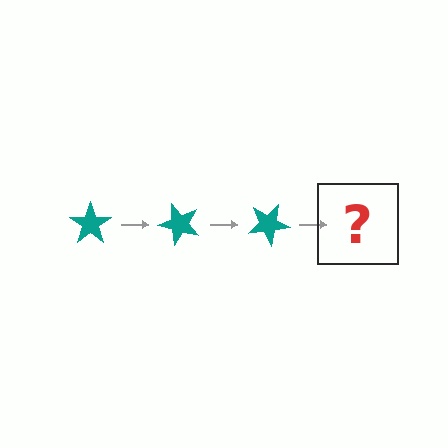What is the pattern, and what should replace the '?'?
The pattern is that the star rotates 50 degrees each step. The '?' should be a teal star rotated 150 degrees.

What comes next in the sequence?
The next element should be a teal star rotated 150 degrees.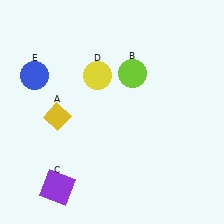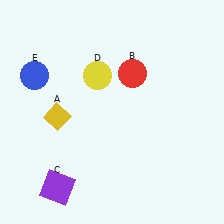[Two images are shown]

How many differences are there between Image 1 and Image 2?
There is 1 difference between the two images.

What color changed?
The circle (B) changed from lime in Image 1 to red in Image 2.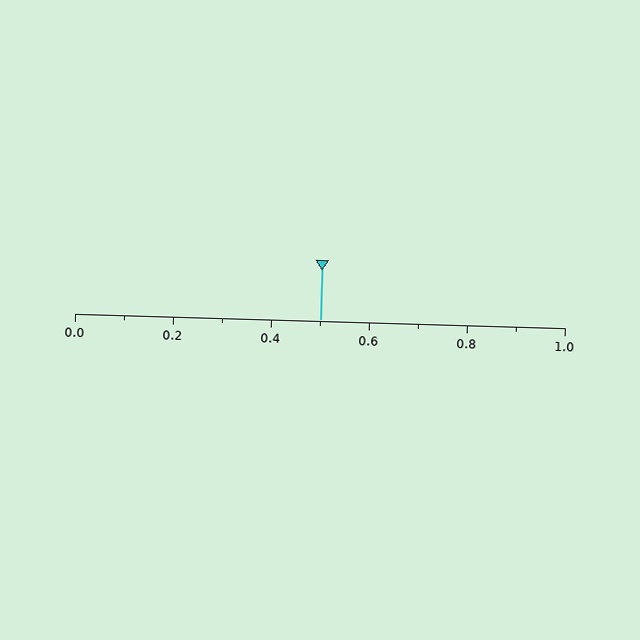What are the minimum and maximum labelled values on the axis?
The axis runs from 0.0 to 1.0.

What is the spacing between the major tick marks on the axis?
The major ticks are spaced 0.2 apart.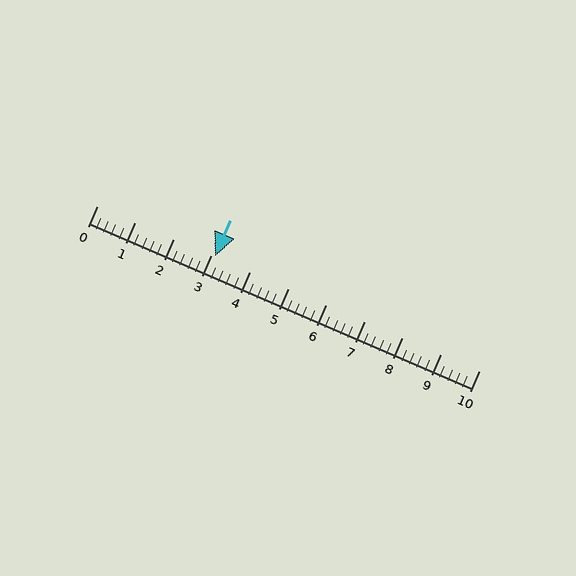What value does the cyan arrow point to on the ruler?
The cyan arrow points to approximately 3.1.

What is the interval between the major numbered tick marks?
The major tick marks are spaced 1 units apart.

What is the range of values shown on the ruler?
The ruler shows values from 0 to 10.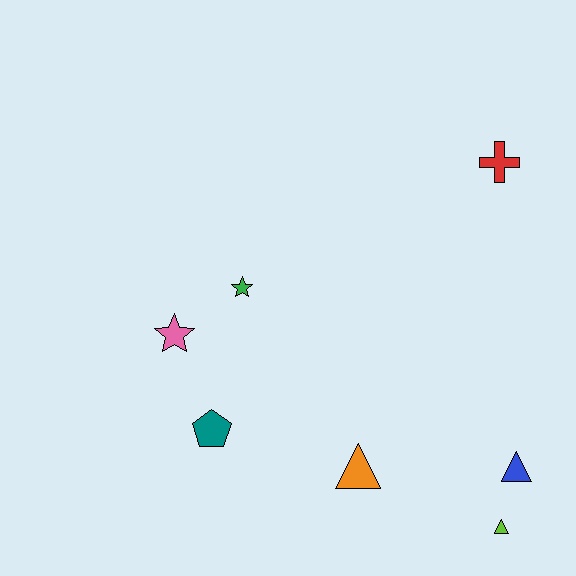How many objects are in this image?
There are 7 objects.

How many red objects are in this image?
There is 1 red object.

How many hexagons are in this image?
There are no hexagons.